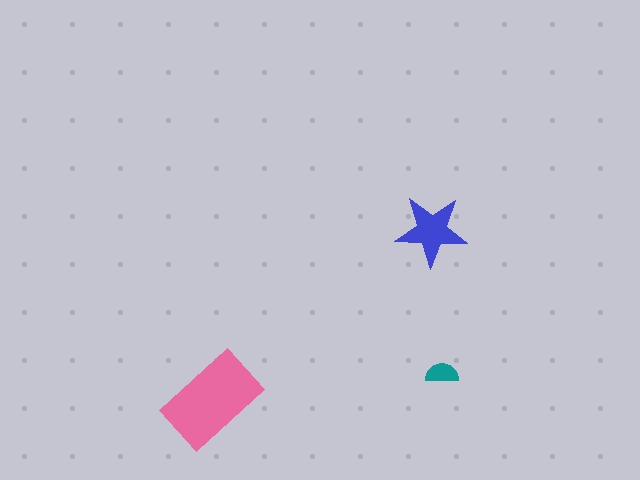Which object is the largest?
The pink rectangle.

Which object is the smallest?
The teal semicircle.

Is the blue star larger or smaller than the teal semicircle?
Larger.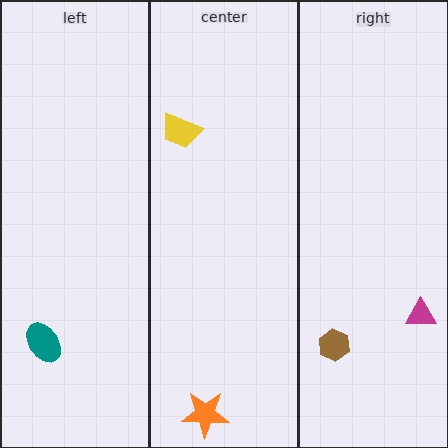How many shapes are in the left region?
1.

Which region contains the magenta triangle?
The right region.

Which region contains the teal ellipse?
The left region.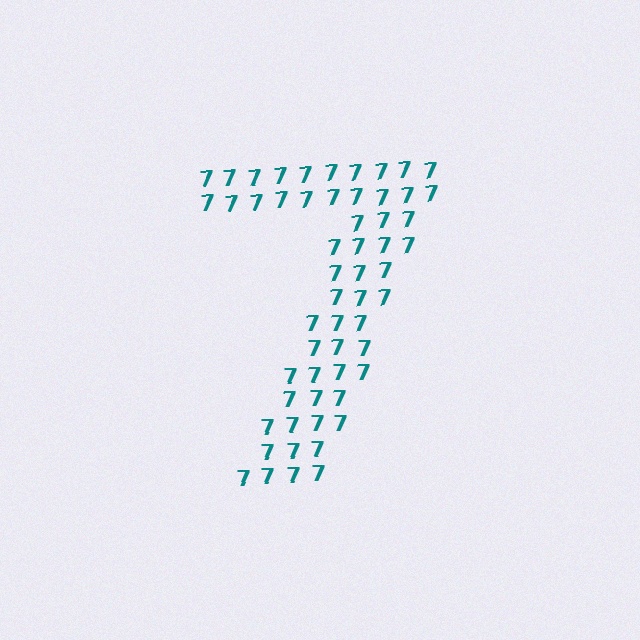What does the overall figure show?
The overall figure shows the digit 7.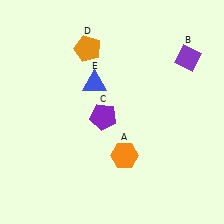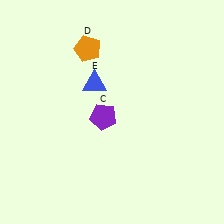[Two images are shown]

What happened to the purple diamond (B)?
The purple diamond (B) was removed in Image 2. It was in the top-right area of Image 1.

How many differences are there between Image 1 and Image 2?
There are 2 differences between the two images.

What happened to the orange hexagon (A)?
The orange hexagon (A) was removed in Image 2. It was in the bottom-right area of Image 1.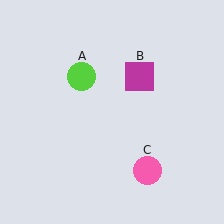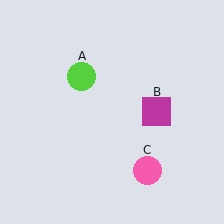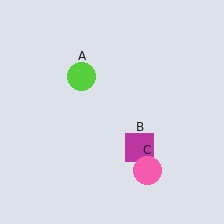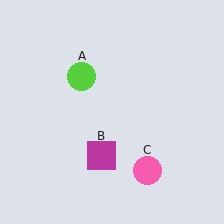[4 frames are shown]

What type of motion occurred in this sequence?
The magenta square (object B) rotated clockwise around the center of the scene.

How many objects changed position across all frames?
1 object changed position: magenta square (object B).